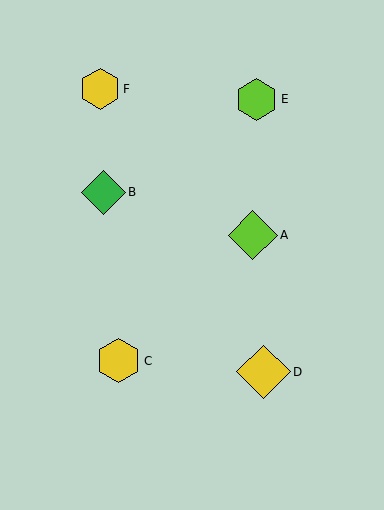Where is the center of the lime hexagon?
The center of the lime hexagon is at (257, 99).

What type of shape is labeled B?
Shape B is a green diamond.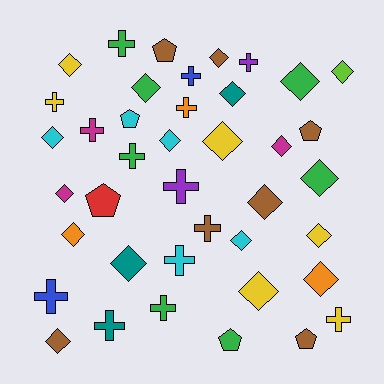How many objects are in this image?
There are 40 objects.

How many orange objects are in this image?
There are 3 orange objects.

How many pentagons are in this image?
There are 6 pentagons.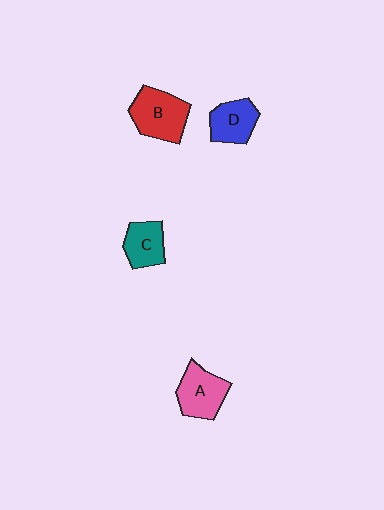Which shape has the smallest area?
Shape C (teal).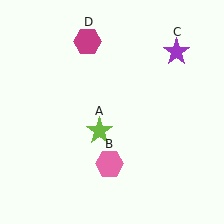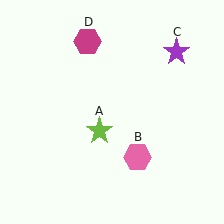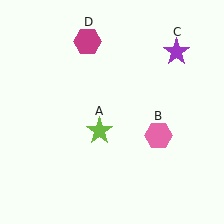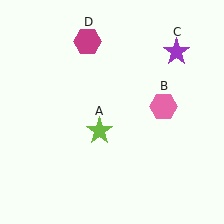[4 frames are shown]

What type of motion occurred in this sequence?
The pink hexagon (object B) rotated counterclockwise around the center of the scene.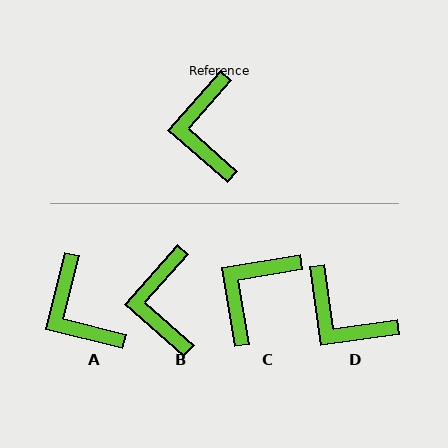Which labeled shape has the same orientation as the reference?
B.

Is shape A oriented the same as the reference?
No, it is off by about 28 degrees.